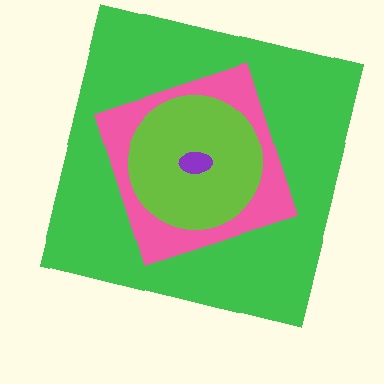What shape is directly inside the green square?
The pink diamond.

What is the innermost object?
The purple ellipse.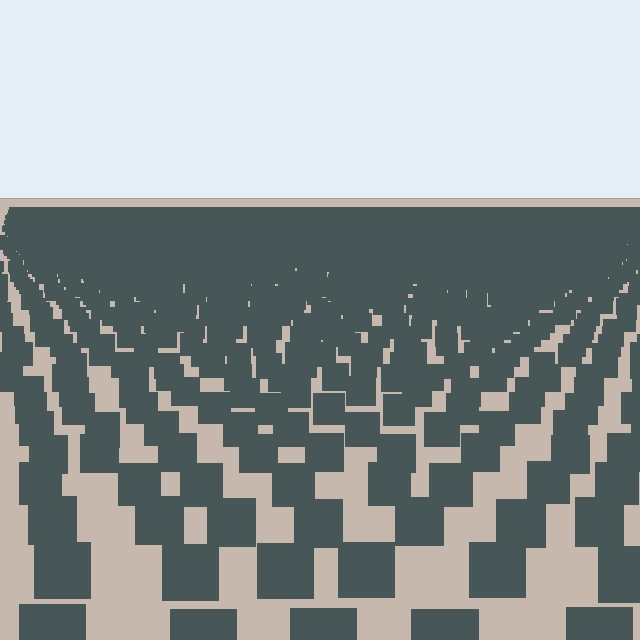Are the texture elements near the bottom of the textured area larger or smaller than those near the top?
Larger. Near the bottom, elements are closer to the viewer and appear at a bigger on-screen size.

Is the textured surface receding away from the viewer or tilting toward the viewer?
The surface is receding away from the viewer. Texture elements get smaller and denser toward the top.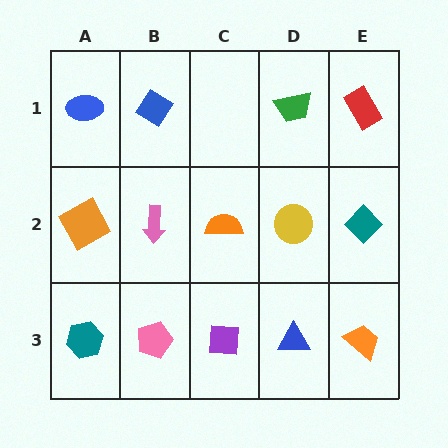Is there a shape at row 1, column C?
No, that cell is empty.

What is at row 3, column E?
An orange trapezoid.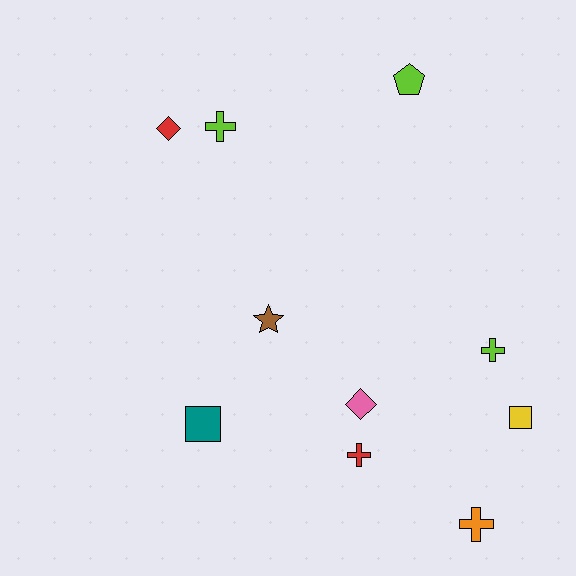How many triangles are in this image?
There are no triangles.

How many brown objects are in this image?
There is 1 brown object.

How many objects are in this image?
There are 10 objects.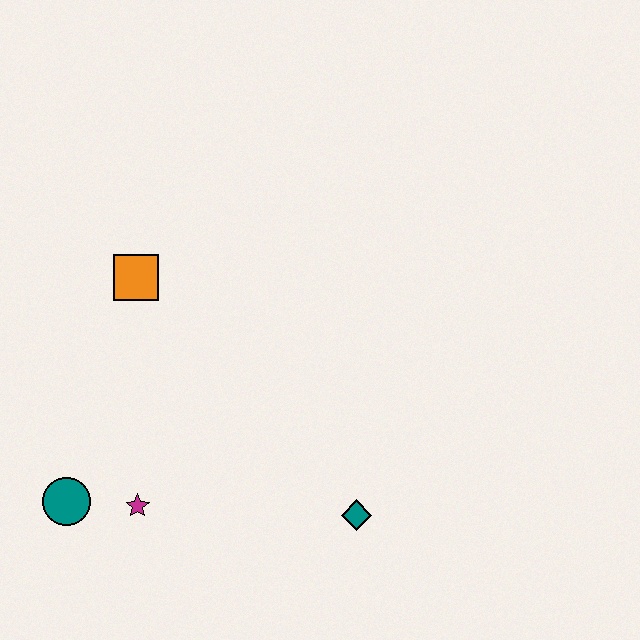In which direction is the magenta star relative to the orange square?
The magenta star is below the orange square.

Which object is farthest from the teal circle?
The teal diamond is farthest from the teal circle.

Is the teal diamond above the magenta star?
No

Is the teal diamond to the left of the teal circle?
No